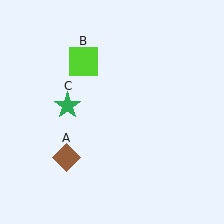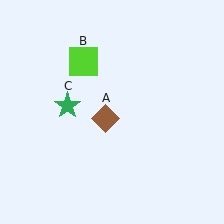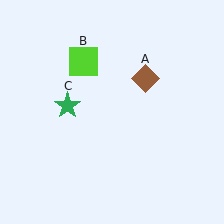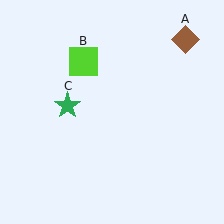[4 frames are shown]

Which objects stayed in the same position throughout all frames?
Lime square (object B) and green star (object C) remained stationary.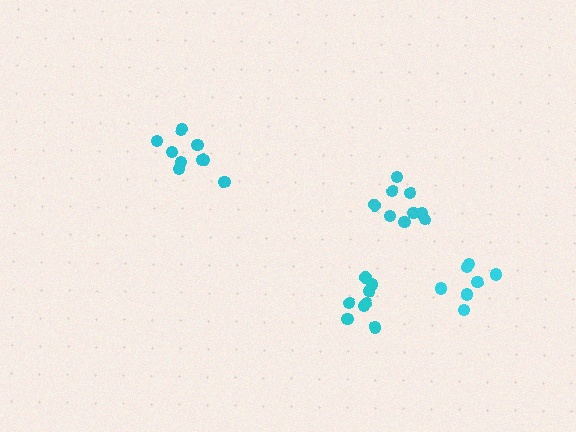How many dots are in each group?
Group 1: 7 dots, Group 2: 8 dots, Group 3: 9 dots, Group 4: 9 dots (33 total).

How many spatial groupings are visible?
There are 4 spatial groupings.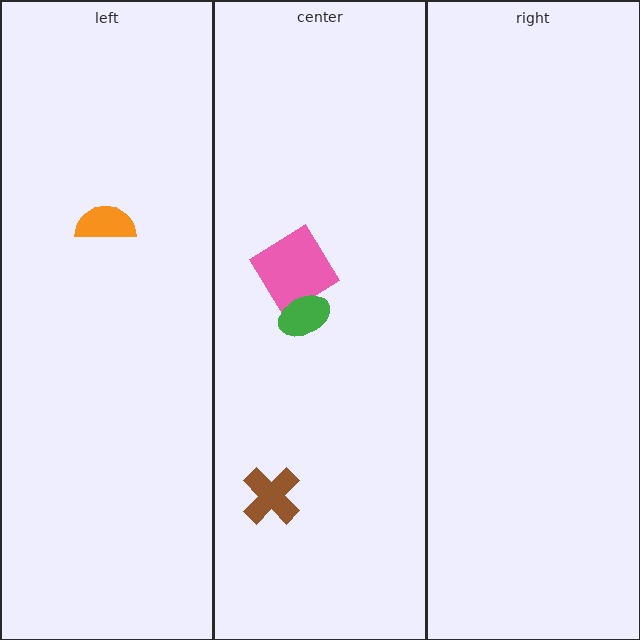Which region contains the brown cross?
The center region.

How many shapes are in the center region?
3.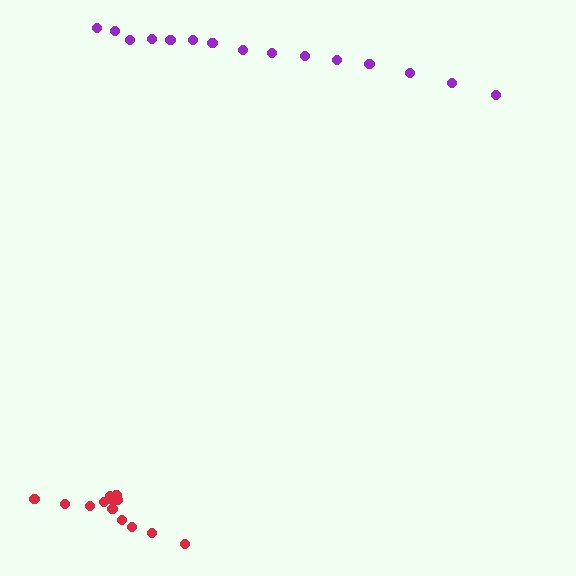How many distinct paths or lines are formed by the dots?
There are 2 distinct paths.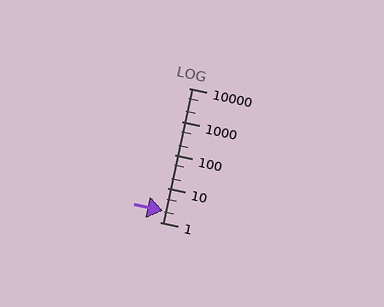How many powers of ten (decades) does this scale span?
The scale spans 4 decades, from 1 to 10000.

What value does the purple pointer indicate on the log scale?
The pointer indicates approximately 2.1.